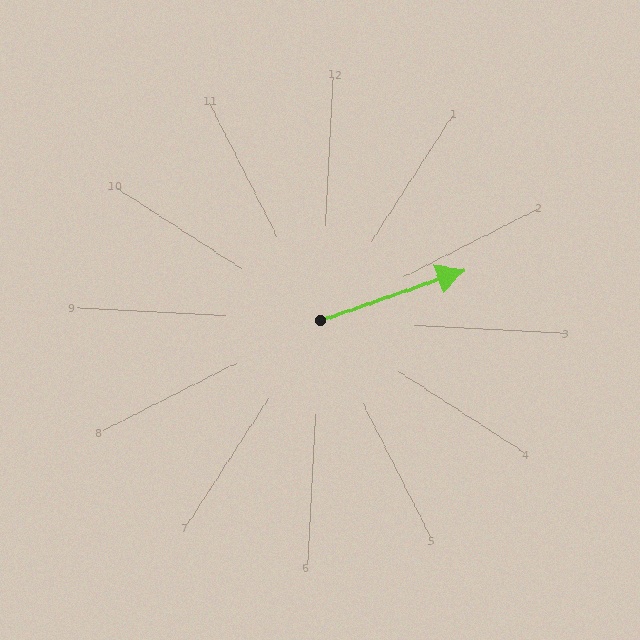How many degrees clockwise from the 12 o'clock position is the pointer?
Approximately 68 degrees.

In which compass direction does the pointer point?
East.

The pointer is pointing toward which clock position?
Roughly 2 o'clock.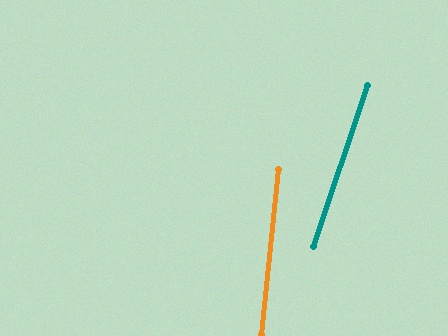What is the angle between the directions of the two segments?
Approximately 13 degrees.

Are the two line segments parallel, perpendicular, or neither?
Neither parallel nor perpendicular — they differ by about 13°.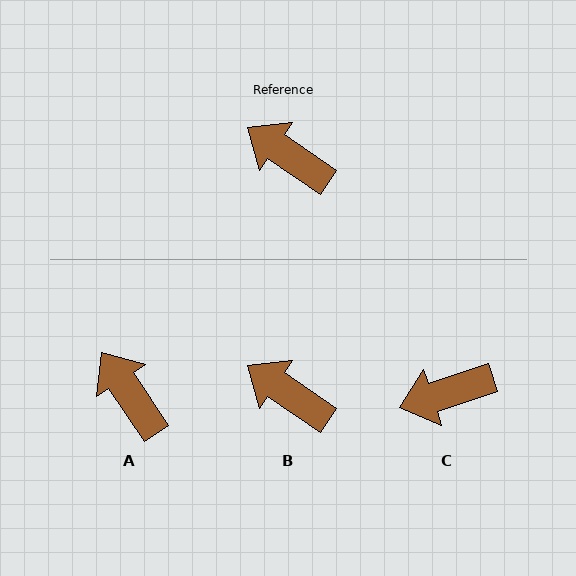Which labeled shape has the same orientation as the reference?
B.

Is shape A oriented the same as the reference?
No, it is off by about 22 degrees.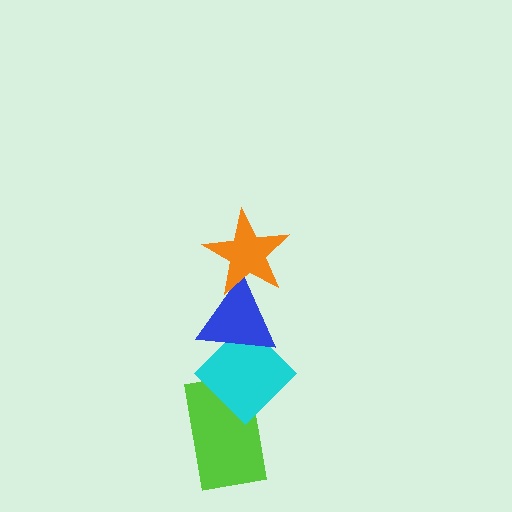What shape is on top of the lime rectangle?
The cyan diamond is on top of the lime rectangle.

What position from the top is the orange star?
The orange star is 1st from the top.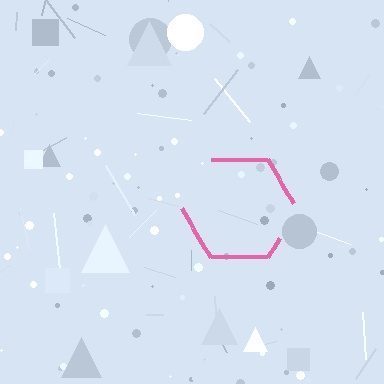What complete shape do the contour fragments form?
The contour fragments form a hexagon.